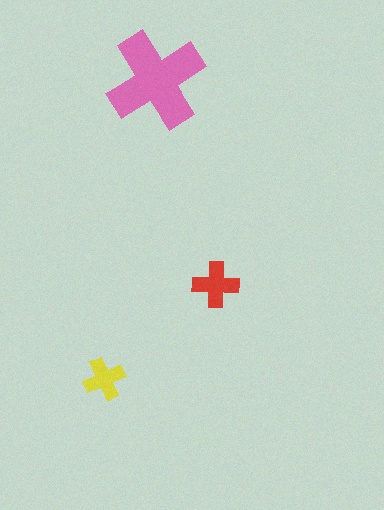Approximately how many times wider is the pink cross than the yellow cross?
About 2.5 times wider.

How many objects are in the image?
There are 3 objects in the image.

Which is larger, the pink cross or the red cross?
The pink one.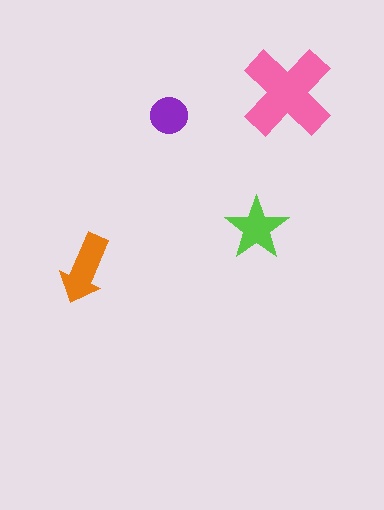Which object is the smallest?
The purple circle.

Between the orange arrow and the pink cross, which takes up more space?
The pink cross.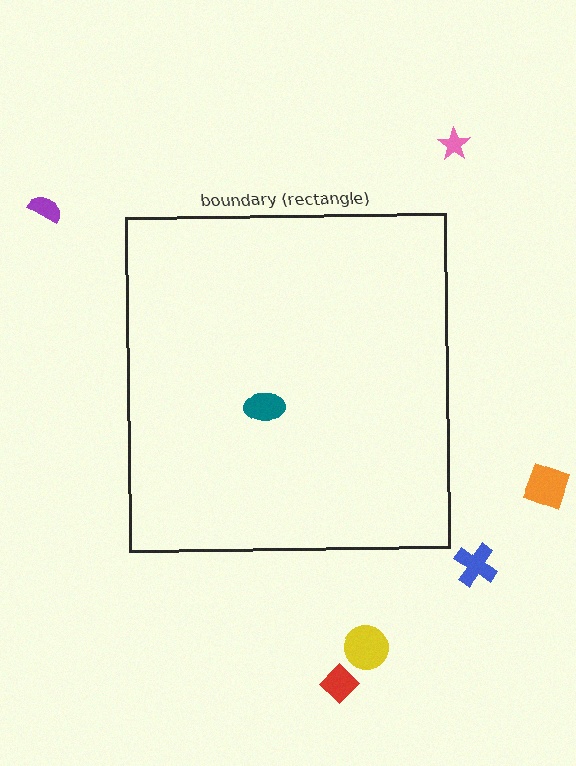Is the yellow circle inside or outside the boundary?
Outside.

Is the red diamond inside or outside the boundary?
Outside.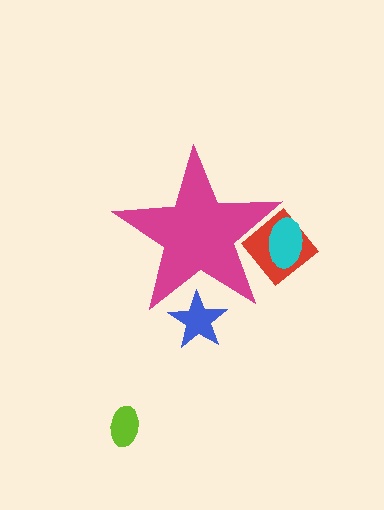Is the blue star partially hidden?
Yes, the blue star is partially hidden behind the magenta star.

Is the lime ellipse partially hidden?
No, the lime ellipse is fully visible.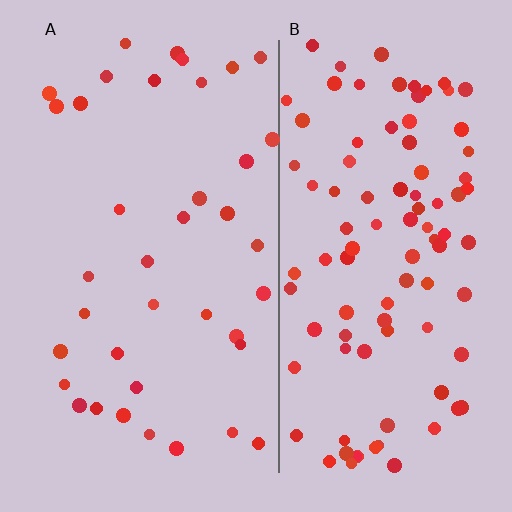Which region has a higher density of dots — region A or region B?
B (the right).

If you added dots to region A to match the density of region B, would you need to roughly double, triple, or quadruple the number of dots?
Approximately triple.